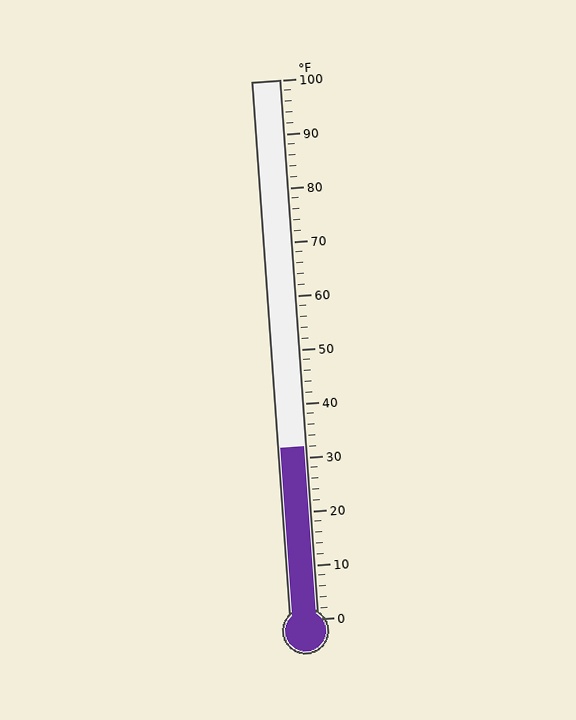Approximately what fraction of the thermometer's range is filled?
The thermometer is filled to approximately 30% of its range.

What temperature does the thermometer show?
The thermometer shows approximately 32°F.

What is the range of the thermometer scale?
The thermometer scale ranges from 0°F to 100°F.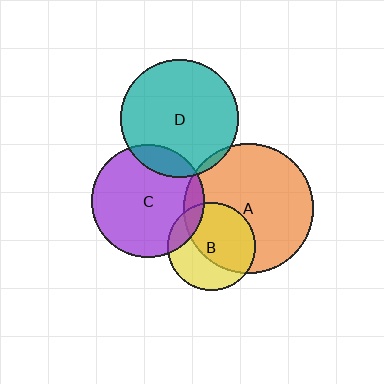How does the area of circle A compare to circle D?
Approximately 1.2 times.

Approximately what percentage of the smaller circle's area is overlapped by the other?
Approximately 15%.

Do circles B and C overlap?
Yes.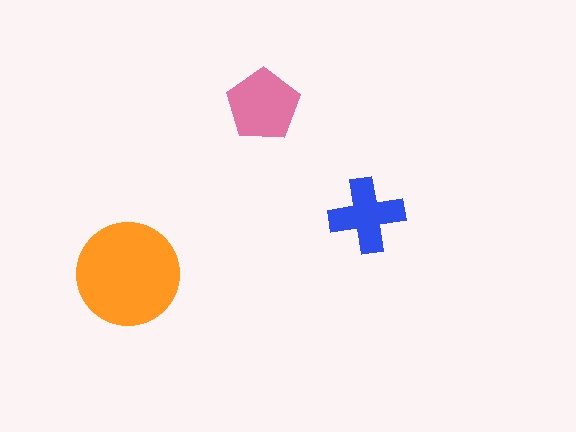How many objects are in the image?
There are 3 objects in the image.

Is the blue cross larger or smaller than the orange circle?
Smaller.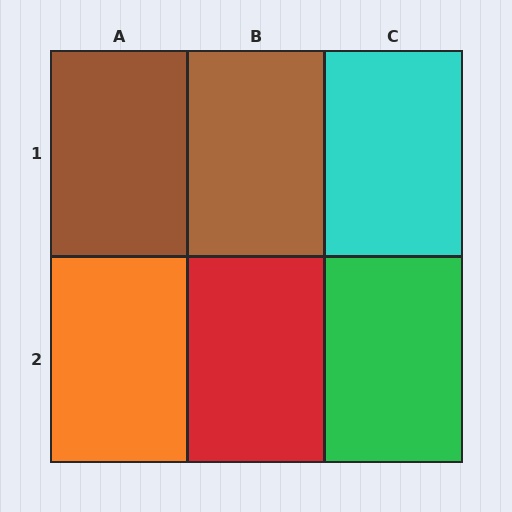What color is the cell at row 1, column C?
Cyan.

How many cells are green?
1 cell is green.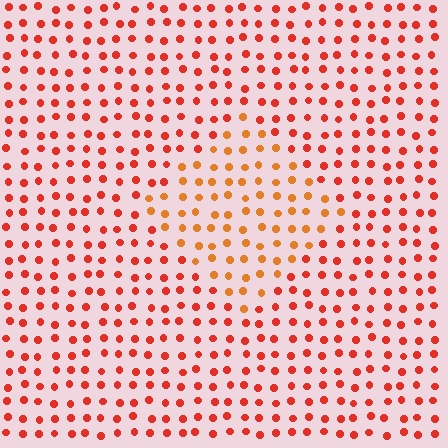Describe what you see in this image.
The image is filled with small red elements in a uniform arrangement. A diamond-shaped region is visible where the elements are tinted to a slightly different hue, forming a subtle color boundary.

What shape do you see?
I see a diamond.